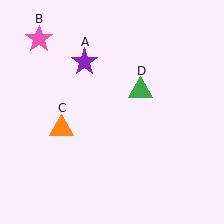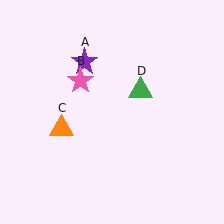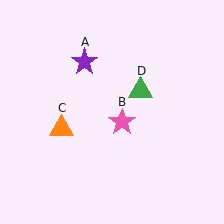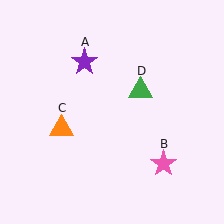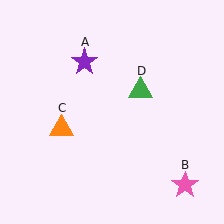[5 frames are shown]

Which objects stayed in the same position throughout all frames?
Purple star (object A) and orange triangle (object C) and green triangle (object D) remained stationary.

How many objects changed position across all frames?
1 object changed position: pink star (object B).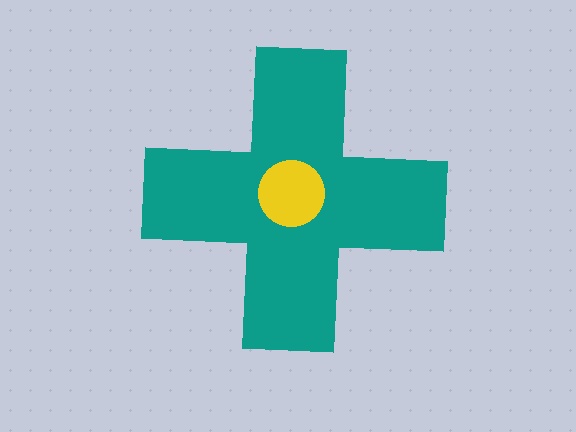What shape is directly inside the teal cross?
The yellow circle.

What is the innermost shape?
The yellow circle.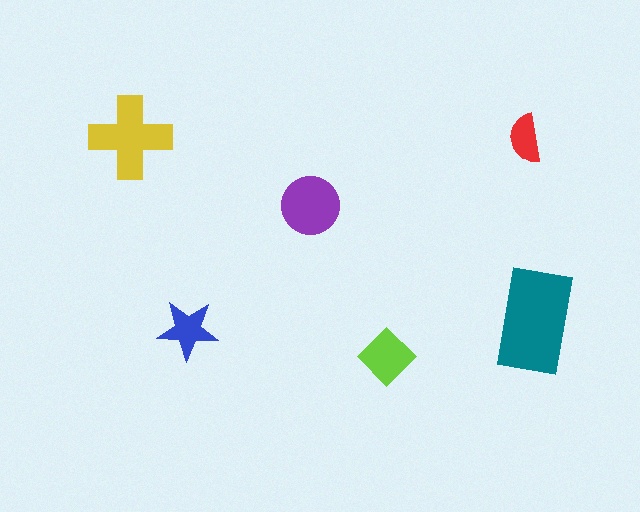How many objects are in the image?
There are 6 objects in the image.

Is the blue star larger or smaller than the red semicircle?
Larger.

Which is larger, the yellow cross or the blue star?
The yellow cross.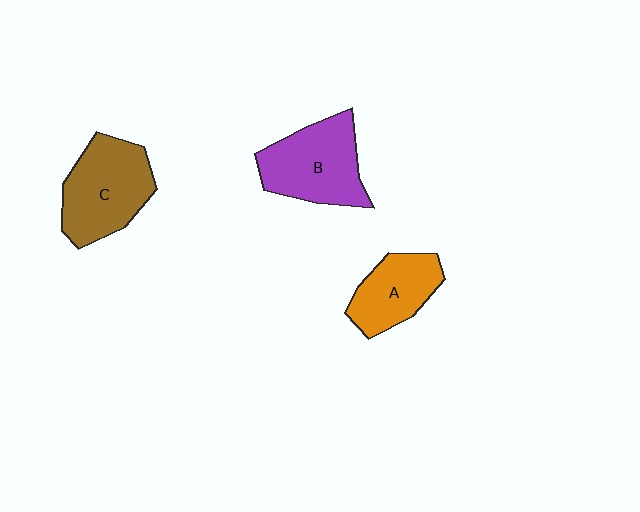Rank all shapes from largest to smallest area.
From largest to smallest: C (brown), B (purple), A (orange).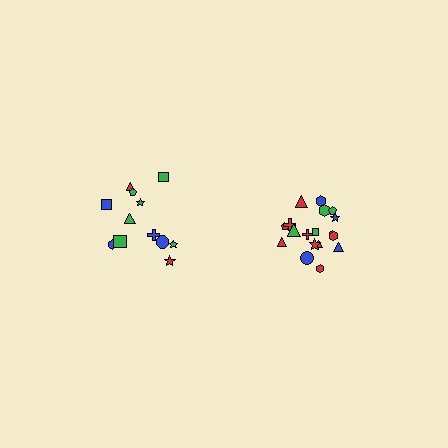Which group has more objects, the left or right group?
The right group.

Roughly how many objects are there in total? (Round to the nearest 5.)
Roughly 30 objects in total.